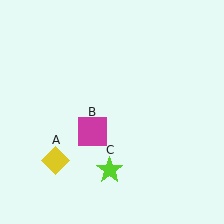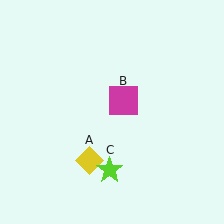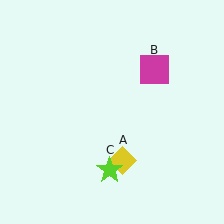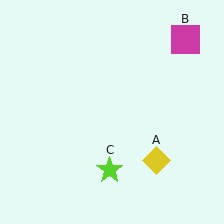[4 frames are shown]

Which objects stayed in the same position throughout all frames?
Lime star (object C) remained stationary.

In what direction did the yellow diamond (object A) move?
The yellow diamond (object A) moved right.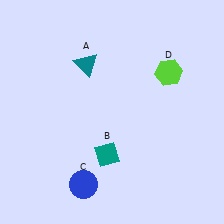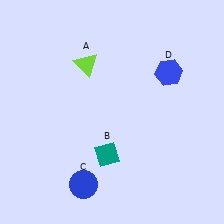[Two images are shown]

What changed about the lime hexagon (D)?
In Image 1, D is lime. In Image 2, it changed to blue.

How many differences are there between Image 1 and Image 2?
There are 2 differences between the two images.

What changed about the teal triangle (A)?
In Image 1, A is teal. In Image 2, it changed to lime.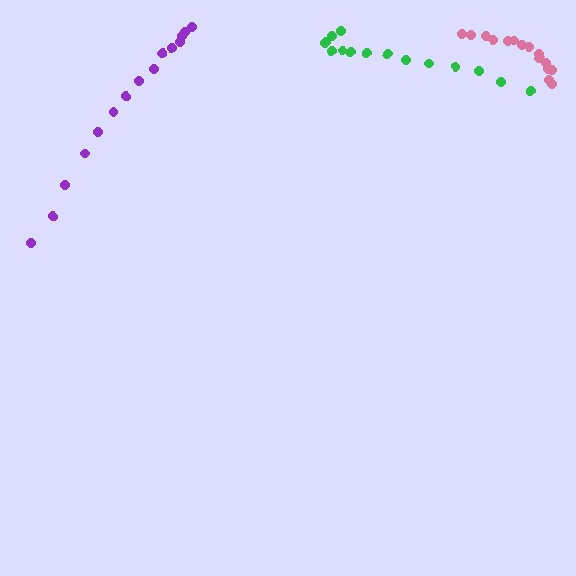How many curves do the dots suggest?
There are 3 distinct paths.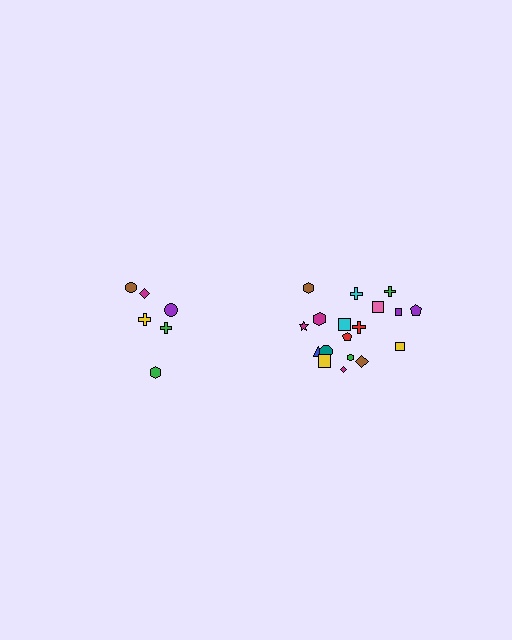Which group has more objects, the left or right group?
The right group.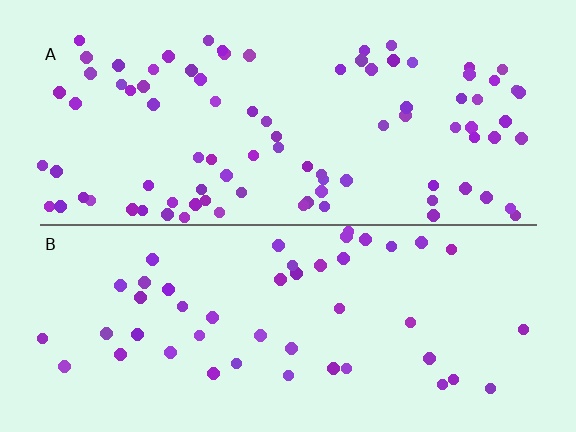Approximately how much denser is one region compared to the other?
Approximately 1.9× — region A over region B.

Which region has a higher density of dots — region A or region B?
A (the top).